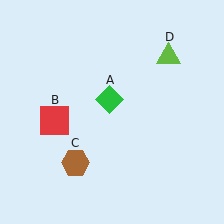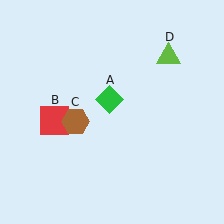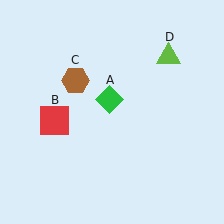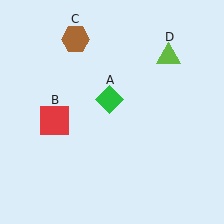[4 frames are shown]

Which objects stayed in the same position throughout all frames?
Green diamond (object A) and red square (object B) and lime triangle (object D) remained stationary.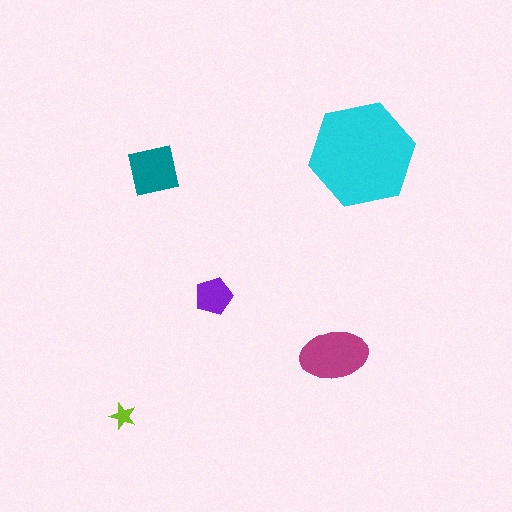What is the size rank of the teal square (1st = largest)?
3rd.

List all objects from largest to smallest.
The cyan hexagon, the magenta ellipse, the teal square, the purple pentagon, the lime star.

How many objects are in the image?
There are 5 objects in the image.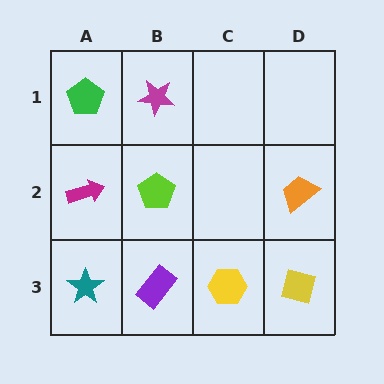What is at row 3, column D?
A yellow square.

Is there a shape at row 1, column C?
No, that cell is empty.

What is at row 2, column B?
A lime pentagon.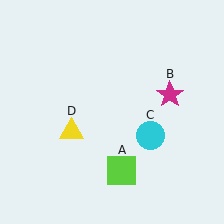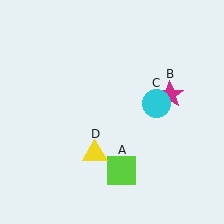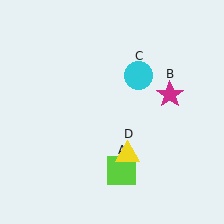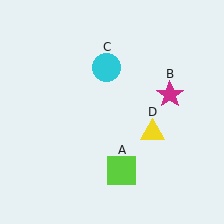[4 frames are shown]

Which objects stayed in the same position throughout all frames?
Lime square (object A) and magenta star (object B) remained stationary.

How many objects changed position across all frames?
2 objects changed position: cyan circle (object C), yellow triangle (object D).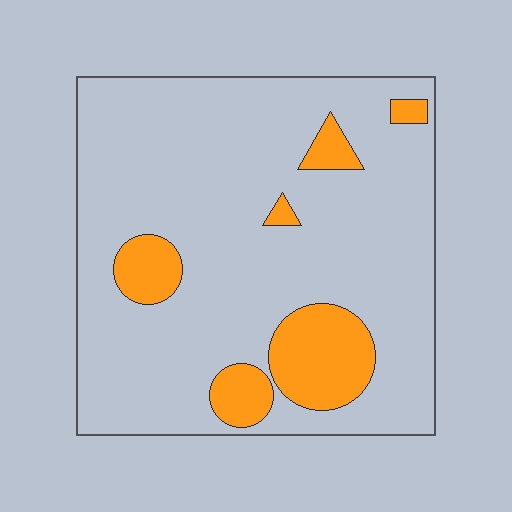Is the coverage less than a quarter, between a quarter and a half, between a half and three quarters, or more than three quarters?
Less than a quarter.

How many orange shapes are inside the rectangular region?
6.